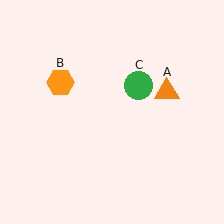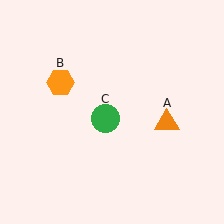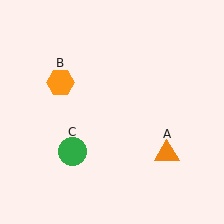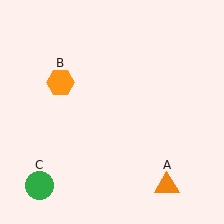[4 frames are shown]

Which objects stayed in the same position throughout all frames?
Orange hexagon (object B) remained stationary.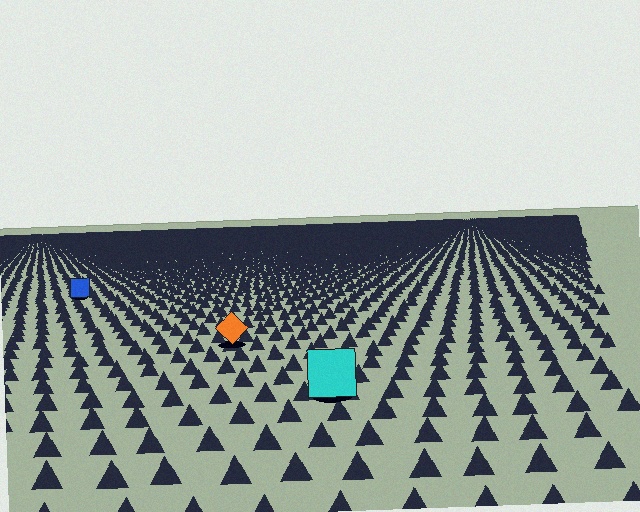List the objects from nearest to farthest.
From nearest to farthest: the cyan square, the orange diamond, the blue square.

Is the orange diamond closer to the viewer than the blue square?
Yes. The orange diamond is closer — you can tell from the texture gradient: the ground texture is coarser near it.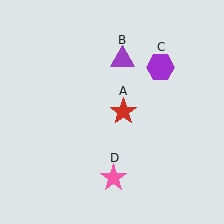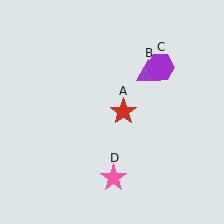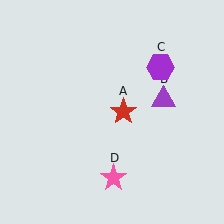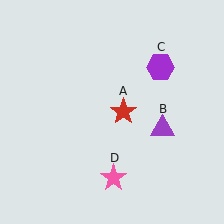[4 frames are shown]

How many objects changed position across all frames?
1 object changed position: purple triangle (object B).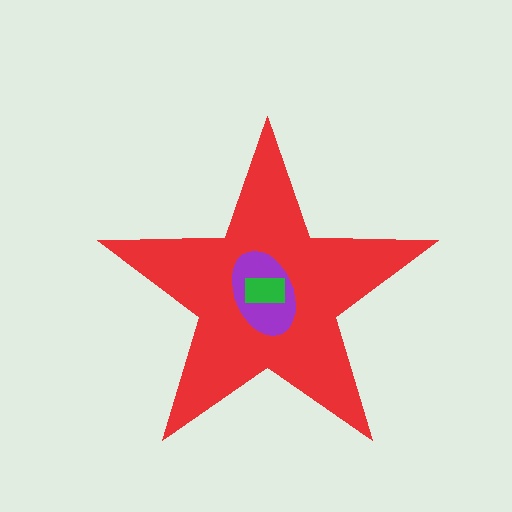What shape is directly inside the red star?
The purple ellipse.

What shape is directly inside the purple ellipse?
The green rectangle.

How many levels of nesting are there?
3.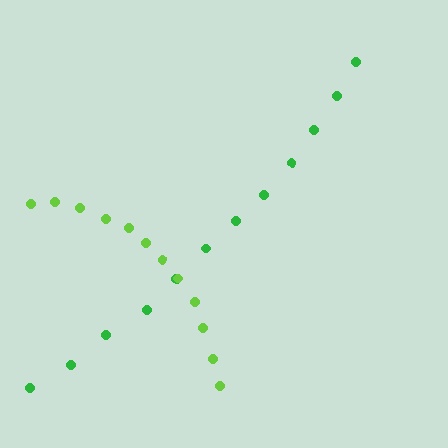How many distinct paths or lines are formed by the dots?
There are 2 distinct paths.